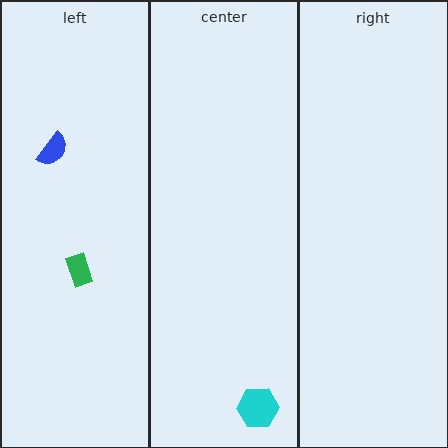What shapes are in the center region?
The cyan hexagon.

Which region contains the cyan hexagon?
The center region.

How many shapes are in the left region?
2.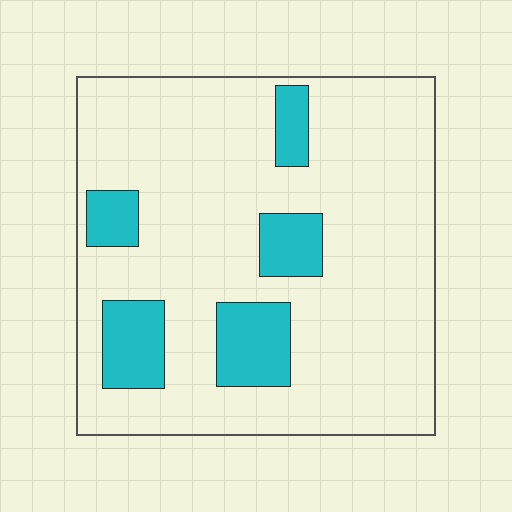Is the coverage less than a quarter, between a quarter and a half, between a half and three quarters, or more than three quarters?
Less than a quarter.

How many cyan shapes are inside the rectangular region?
5.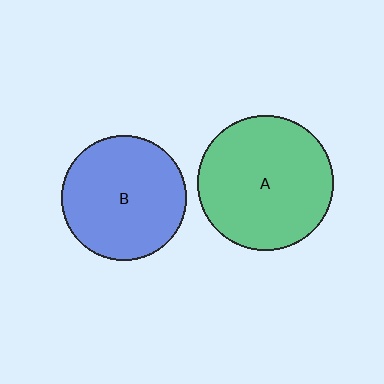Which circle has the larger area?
Circle A (green).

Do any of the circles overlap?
No, none of the circles overlap.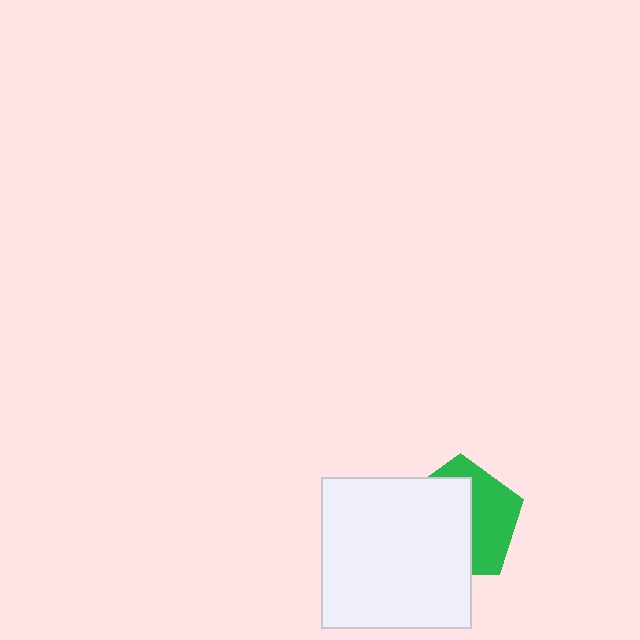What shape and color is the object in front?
The object in front is a white rectangle.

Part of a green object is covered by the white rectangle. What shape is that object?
It is a pentagon.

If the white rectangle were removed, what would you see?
You would see the complete green pentagon.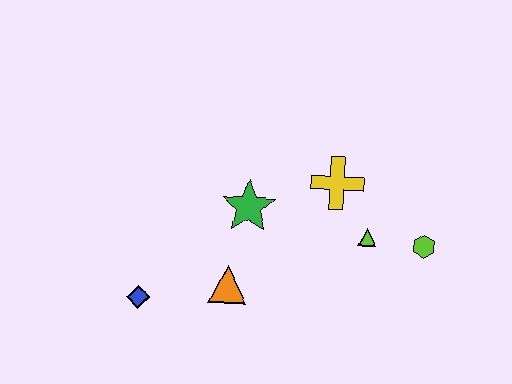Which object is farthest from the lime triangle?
The blue diamond is farthest from the lime triangle.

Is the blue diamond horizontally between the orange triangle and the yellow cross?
No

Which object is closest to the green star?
The orange triangle is closest to the green star.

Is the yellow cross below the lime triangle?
No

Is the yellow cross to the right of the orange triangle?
Yes